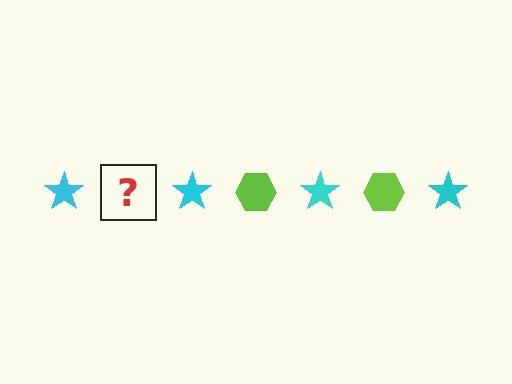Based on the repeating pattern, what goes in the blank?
The blank should be a lime hexagon.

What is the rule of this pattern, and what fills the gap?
The rule is that the pattern alternates between cyan star and lime hexagon. The gap should be filled with a lime hexagon.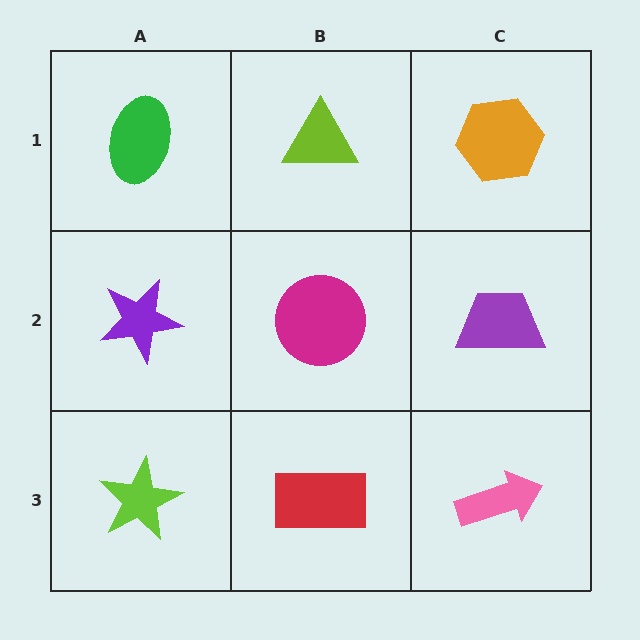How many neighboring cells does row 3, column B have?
3.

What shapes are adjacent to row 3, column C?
A purple trapezoid (row 2, column C), a red rectangle (row 3, column B).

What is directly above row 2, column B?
A lime triangle.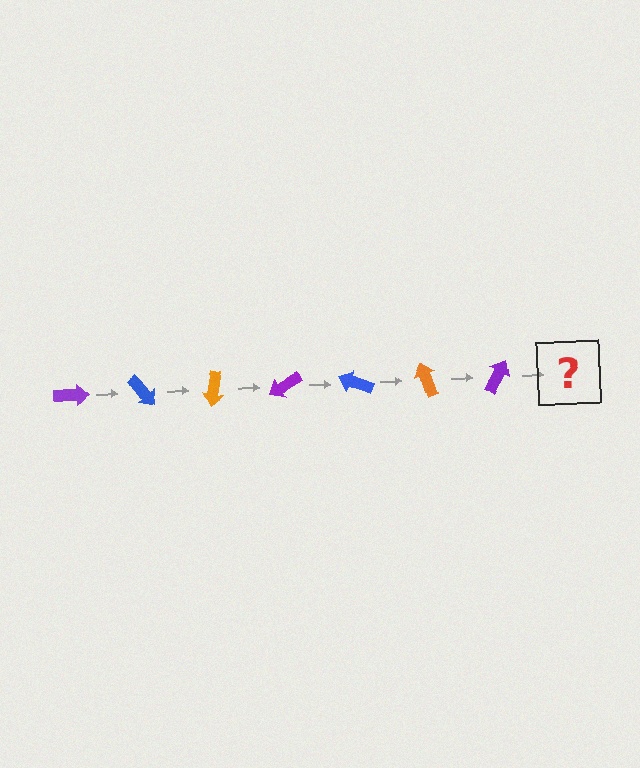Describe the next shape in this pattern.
It should be a blue arrow, rotated 350 degrees from the start.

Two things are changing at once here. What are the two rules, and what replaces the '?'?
The two rules are that it rotates 50 degrees each step and the color cycles through purple, blue, and orange. The '?' should be a blue arrow, rotated 350 degrees from the start.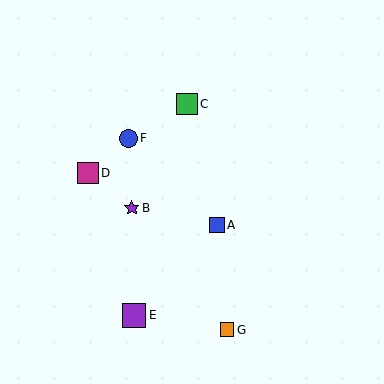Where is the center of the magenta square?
The center of the magenta square is at (88, 173).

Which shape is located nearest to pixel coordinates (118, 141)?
The blue circle (labeled F) at (128, 138) is nearest to that location.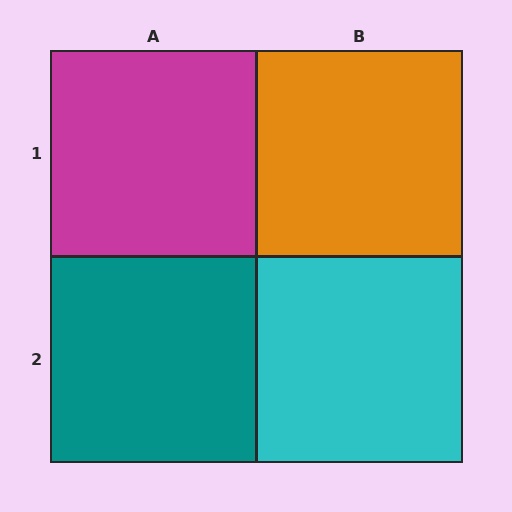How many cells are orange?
1 cell is orange.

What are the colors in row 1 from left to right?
Magenta, orange.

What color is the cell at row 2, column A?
Teal.